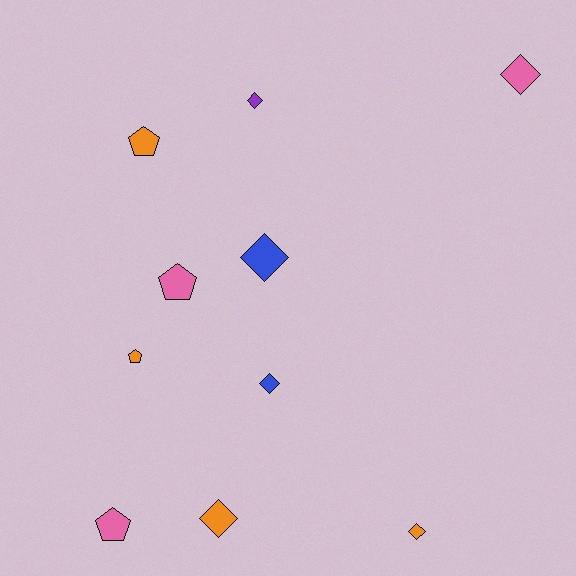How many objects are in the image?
There are 10 objects.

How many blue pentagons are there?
There are no blue pentagons.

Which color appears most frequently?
Orange, with 4 objects.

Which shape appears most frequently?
Diamond, with 6 objects.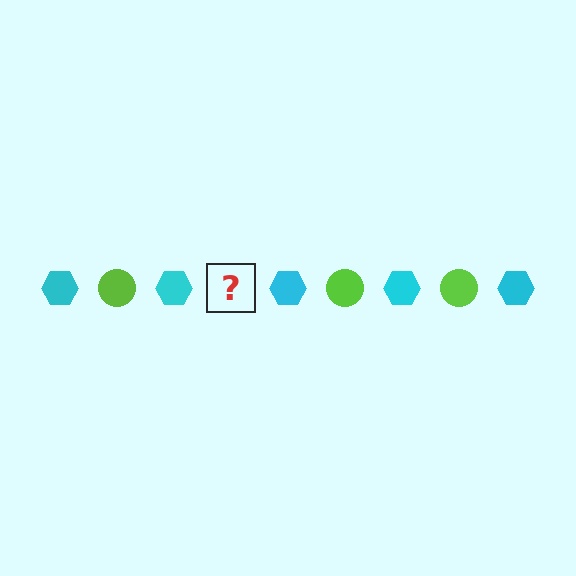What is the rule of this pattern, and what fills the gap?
The rule is that the pattern alternates between cyan hexagon and lime circle. The gap should be filled with a lime circle.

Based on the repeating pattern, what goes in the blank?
The blank should be a lime circle.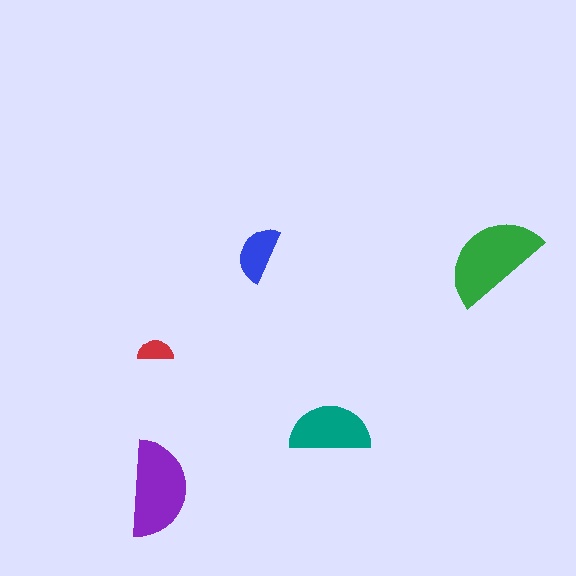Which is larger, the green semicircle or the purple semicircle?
The green one.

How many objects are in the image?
There are 5 objects in the image.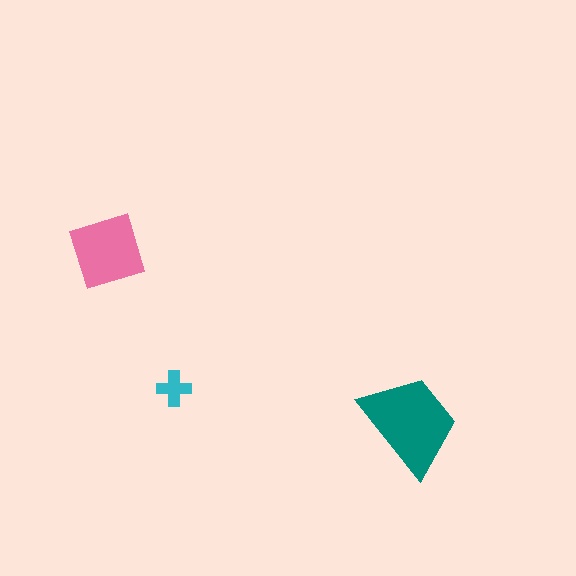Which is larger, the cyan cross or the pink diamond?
The pink diamond.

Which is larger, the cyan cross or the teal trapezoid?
The teal trapezoid.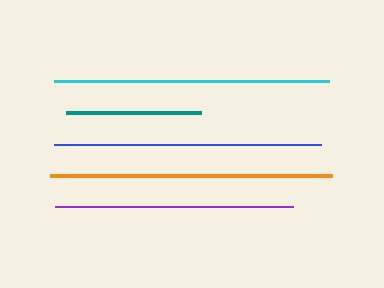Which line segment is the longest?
The orange line is the longest at approximately 282 pixels.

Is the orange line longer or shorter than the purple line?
The orange line is longer than the purple line.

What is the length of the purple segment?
The purple segment is approximately 238 pixels long.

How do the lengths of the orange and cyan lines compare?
The orange and cyan lines are approximately the same length.